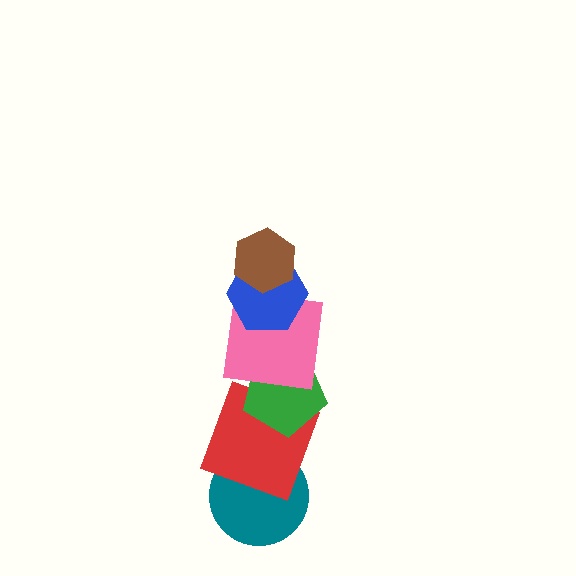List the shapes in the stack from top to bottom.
From top to bottom: the brown hexagon, the blue hexagon, the pink square, the green pentagon, the red square, the teal circle.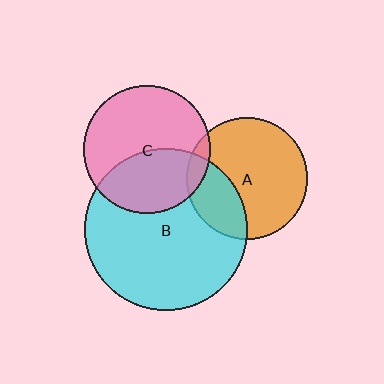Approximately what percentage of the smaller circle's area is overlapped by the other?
Approximately 40%.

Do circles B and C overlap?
Yes.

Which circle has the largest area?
Circle B (cyan).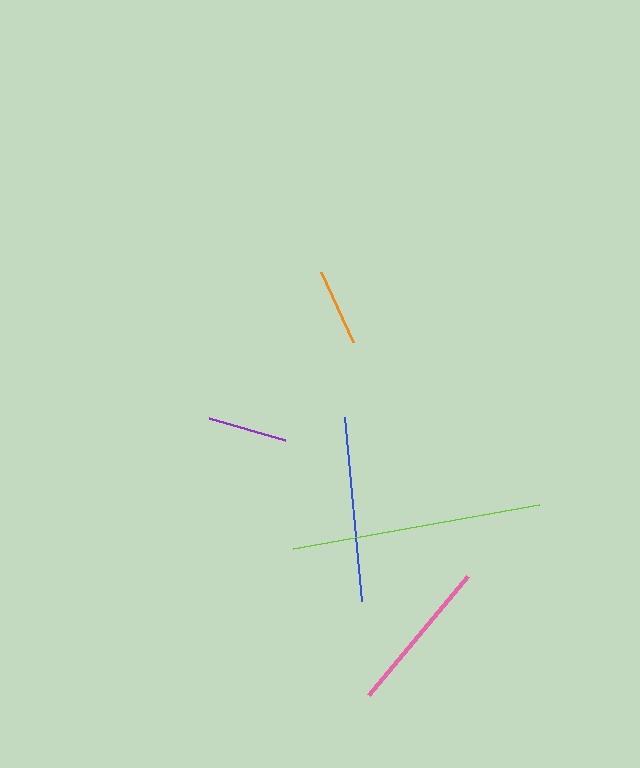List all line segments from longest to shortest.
From longest to shortest: lime, blue, pink, purple, orange.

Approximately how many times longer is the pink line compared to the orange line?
The pink line is approximately 2.0 times the length of the orange line.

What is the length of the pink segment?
The pink segment is approximately 154 pixels long.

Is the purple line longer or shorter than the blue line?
The blue line is longer than the purple line.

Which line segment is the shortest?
The orange line is the shortest at approximately 77 pixels.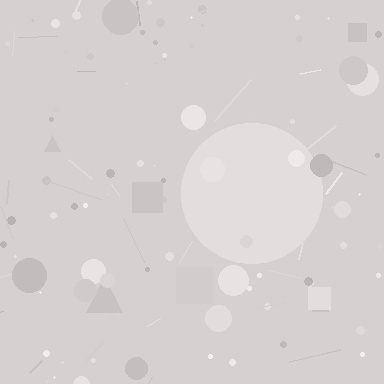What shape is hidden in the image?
A circle is hidden in the image.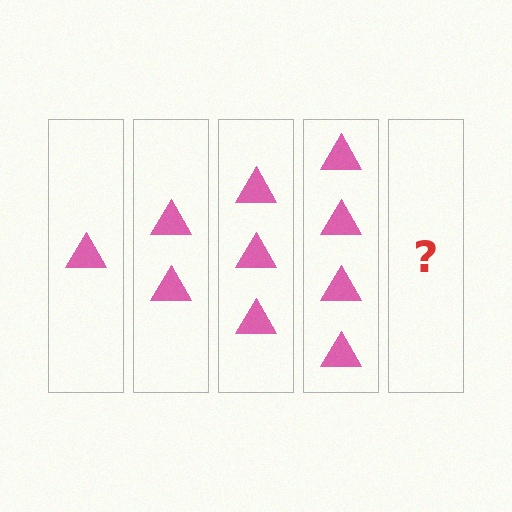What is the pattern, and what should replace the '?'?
The pattern is that each step adds one more triangle. The '?' should be 5 triangles.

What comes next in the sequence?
The next element should be 5 triangles.